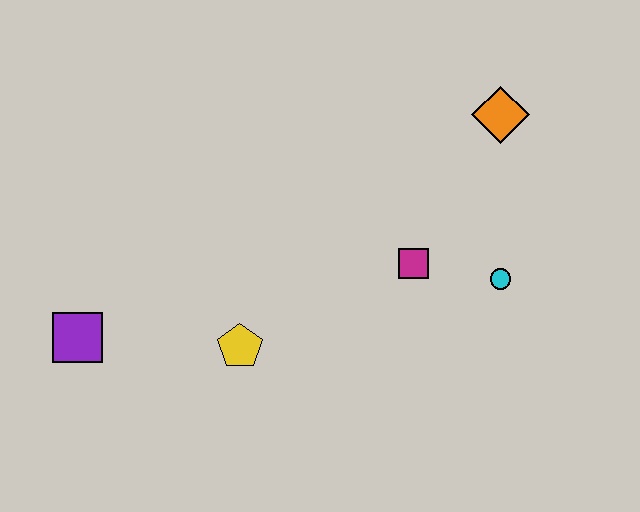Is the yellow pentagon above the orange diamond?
No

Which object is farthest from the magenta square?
The purple square is farthest from the magenta square.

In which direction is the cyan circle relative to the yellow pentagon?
The cyan circle is to the right of the yellow pentagon.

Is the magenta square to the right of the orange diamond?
No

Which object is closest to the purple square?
The yellow pentagon is closest to the purple square.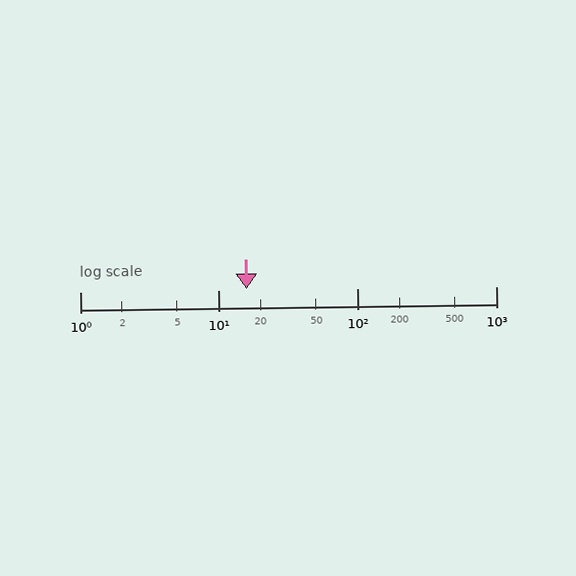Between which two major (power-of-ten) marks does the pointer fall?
The pointer is between 10 and 100.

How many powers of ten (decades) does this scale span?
The scale spans 3 decades, from 1 to 1000.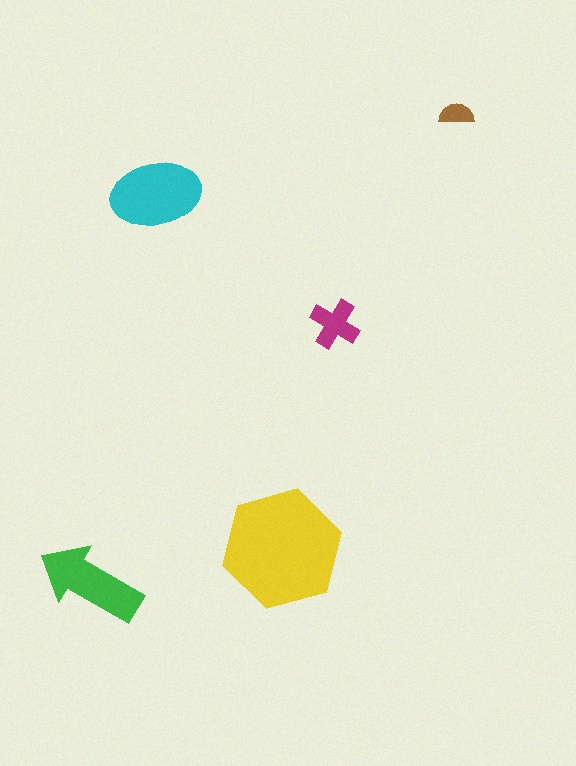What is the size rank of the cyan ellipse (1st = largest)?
2nd.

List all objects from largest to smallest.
The yellow hexagon, the cyan ellipse, the green arrow, the magenta cross, the brown semicircle.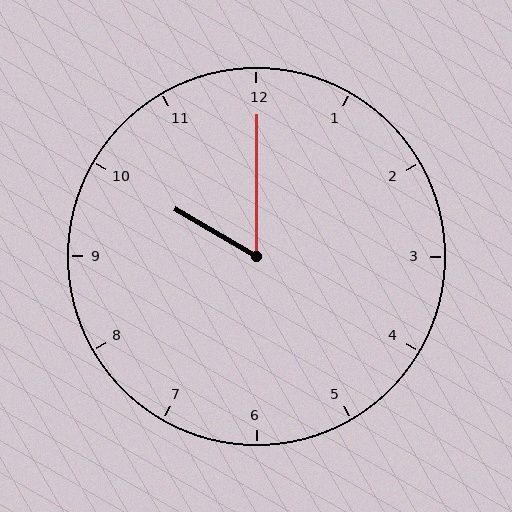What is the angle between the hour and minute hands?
Approximately 60 degrees.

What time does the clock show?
10:00.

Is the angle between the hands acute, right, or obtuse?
It is acute.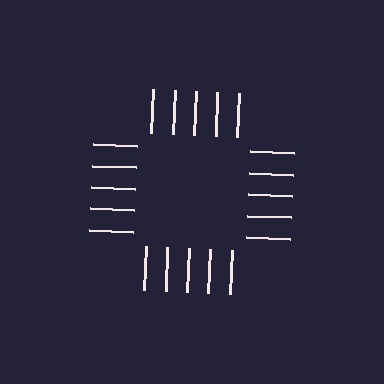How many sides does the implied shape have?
4 sides — the line-ends trace a square.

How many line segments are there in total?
20 — 5 along each of the 4 edges.